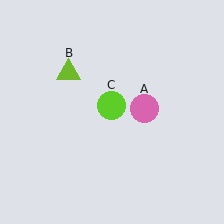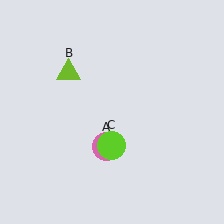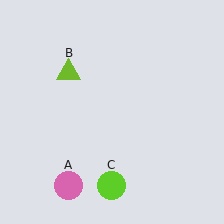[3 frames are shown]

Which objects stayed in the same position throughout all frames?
Lime triangle (object B) remained stationary.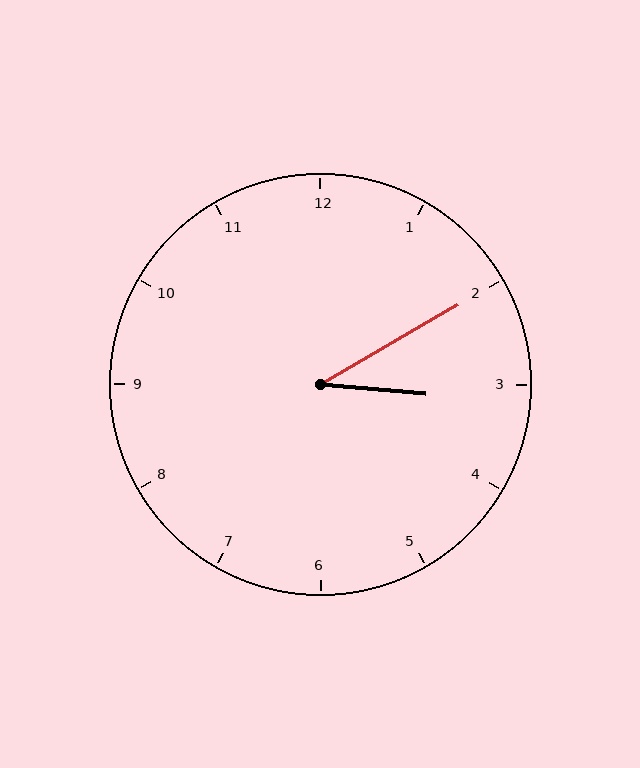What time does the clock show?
3:10.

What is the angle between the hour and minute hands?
Approximately 35 degrees.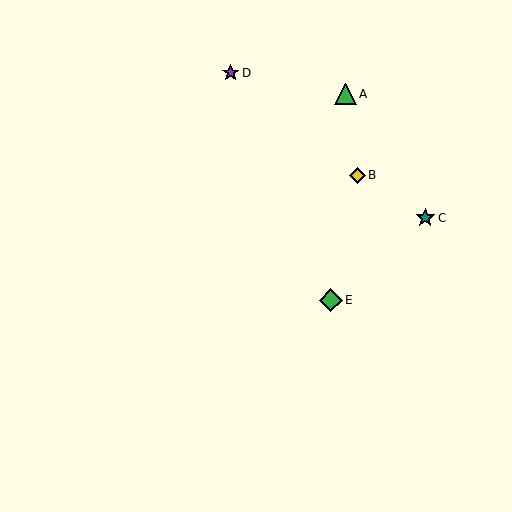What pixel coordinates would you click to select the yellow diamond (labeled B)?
Click at (357, 175) to select the yellow diamond B.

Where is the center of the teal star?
The center of the teal star is at (425, 218).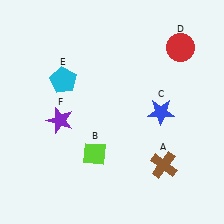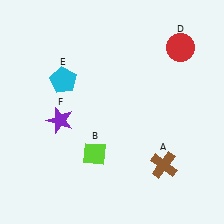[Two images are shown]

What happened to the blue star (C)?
The blue star (C) was removed in Image 2. It was in the top-right area of Image 1.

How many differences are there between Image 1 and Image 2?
There is 1 difference between the two images.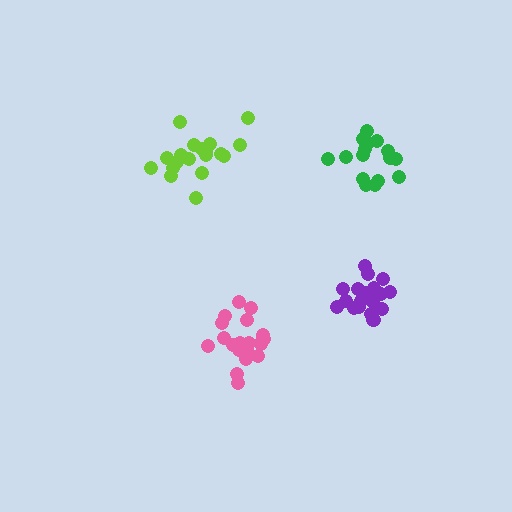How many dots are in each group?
Group 1: 17 dots, Group 2: 19 dots, Group 3: 20 dots, Group 4: 21 dots (77 total).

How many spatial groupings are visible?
There are 4 spatial groupings.